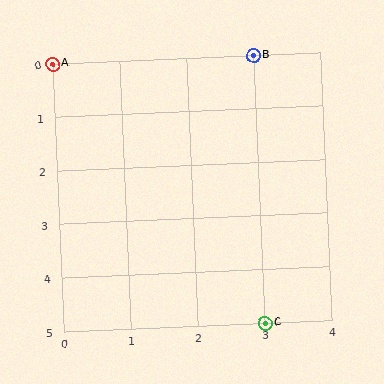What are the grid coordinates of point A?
Point A is at grid coordinates (0, 0).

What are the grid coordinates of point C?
Point C is at grid coordinates (3, 5).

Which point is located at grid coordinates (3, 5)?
Point C is at (3, 5).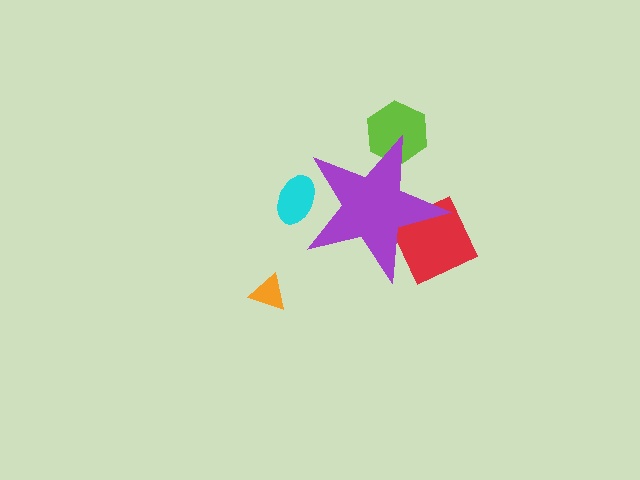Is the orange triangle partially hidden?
No, the orange triangle is fully visible.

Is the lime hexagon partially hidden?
Yes, the lime hexagon is partially hidden behind the purple star.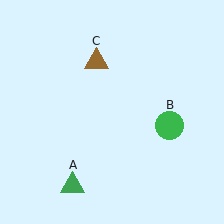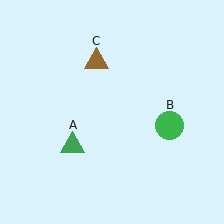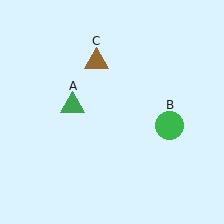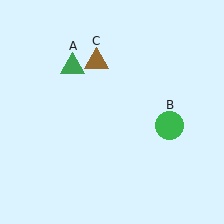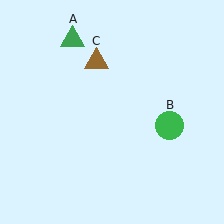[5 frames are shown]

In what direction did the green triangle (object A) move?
The green triangle (object A) moved up.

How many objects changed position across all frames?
1 object changed position: green triangle (object A).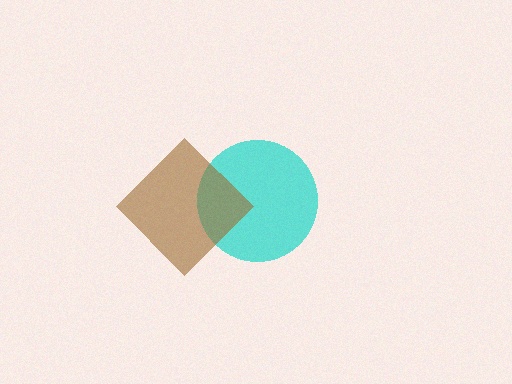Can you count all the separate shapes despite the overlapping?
Yes, there are 2 separate shapes.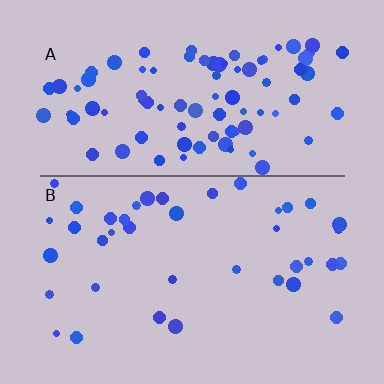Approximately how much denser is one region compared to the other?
Approximately 2.3× — region A over region B.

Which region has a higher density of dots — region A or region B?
A (the top).